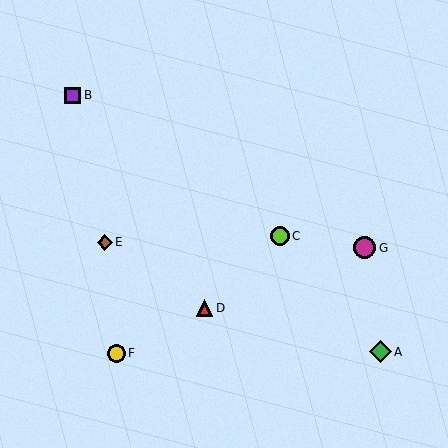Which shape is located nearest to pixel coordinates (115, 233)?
The brown diamond (labeled E) at (105, 242) is nearest to that location.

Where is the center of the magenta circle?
The center of the magenta circle is at (365, 248).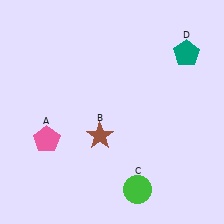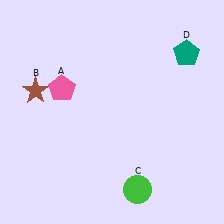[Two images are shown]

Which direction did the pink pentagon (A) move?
The pink pentagon (A) moved up.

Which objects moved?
The objects that moved are: the pink pentagon (A), the brown star (B).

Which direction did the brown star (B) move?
The brown star (B) moved left.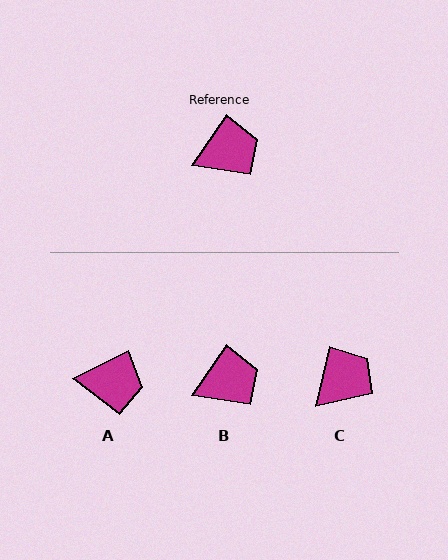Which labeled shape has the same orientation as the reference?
B.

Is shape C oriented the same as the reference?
No, it is off by about 21 degrees.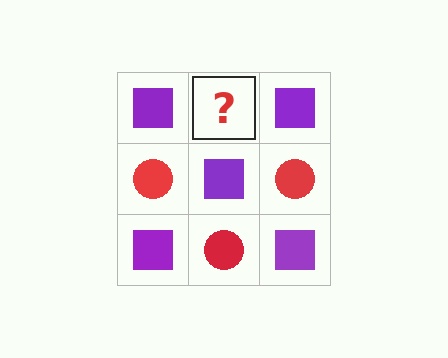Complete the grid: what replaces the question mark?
The question mark should be replaced with a red circle.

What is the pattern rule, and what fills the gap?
The rule is that it alternates purple square and red circle in a checkerboard pattern. The gap should be filled with a red circle.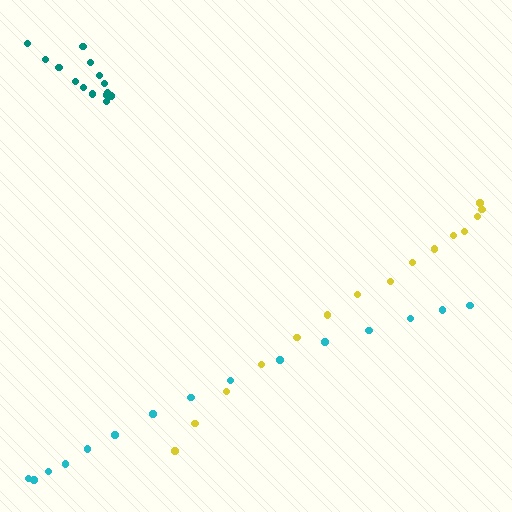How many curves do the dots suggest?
There are 3 distinct paths.